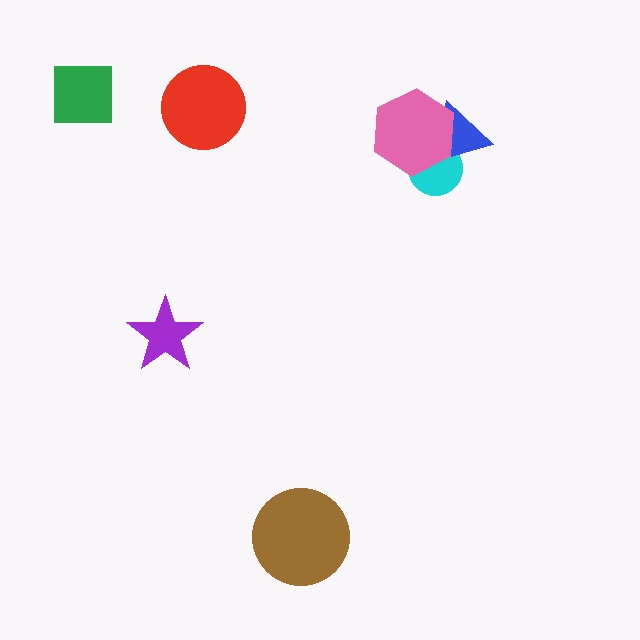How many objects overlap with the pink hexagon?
2 objects overlap with the pink hexagon.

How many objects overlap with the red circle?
0 objects overlap with the red circle.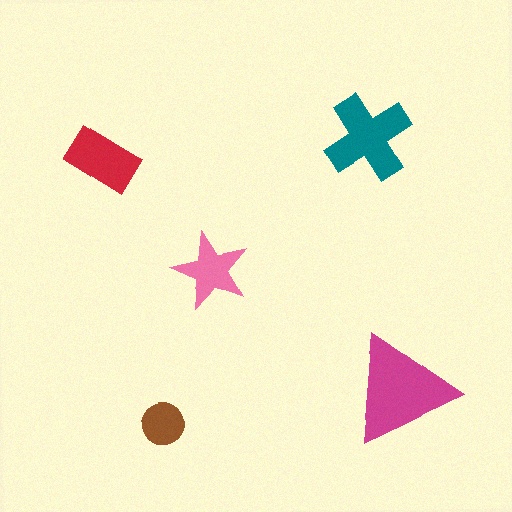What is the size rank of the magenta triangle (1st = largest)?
1st.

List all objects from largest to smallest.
The magenta triangle, the teal cross, the red rectangle, the pink star, the brown circle.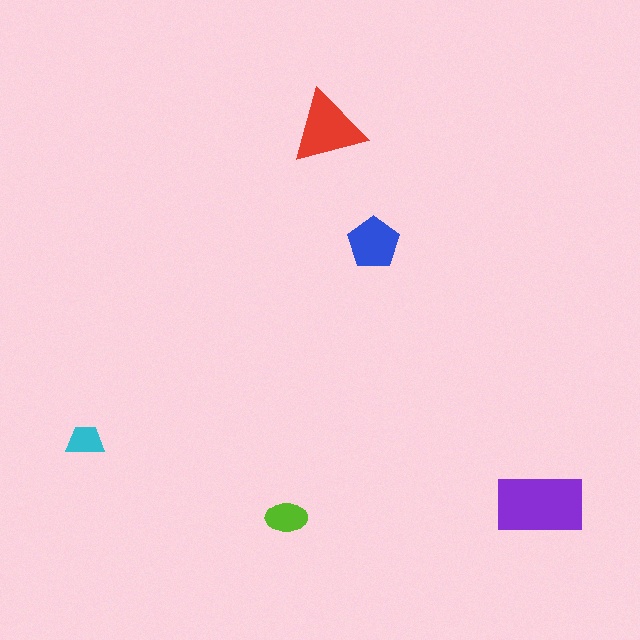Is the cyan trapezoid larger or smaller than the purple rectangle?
Smaller.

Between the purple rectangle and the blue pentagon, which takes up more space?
The purple rectangle.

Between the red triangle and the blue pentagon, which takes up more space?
The red triangle.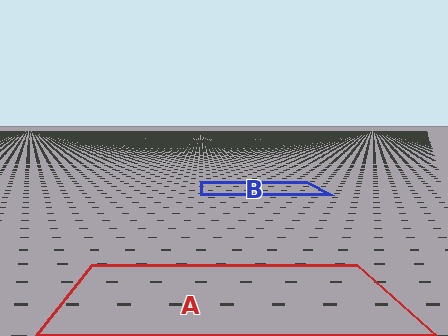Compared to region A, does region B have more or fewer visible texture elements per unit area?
Region B has more texture elements per unit area — they are packed more densely because it is farther away.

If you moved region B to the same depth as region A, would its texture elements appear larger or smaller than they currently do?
They would appear larger. At a closer depth, the same texture elements are projected at a bigger on-screen size.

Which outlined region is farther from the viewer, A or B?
Region B is farther from the viewer — the texture elements inside it appear smaller and more densely packed.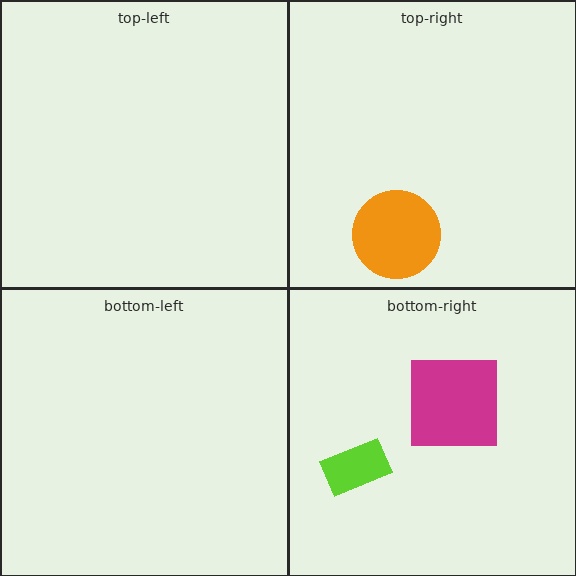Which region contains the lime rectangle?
The bottom-right region.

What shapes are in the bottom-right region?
The magenta square, the lime rectangle.